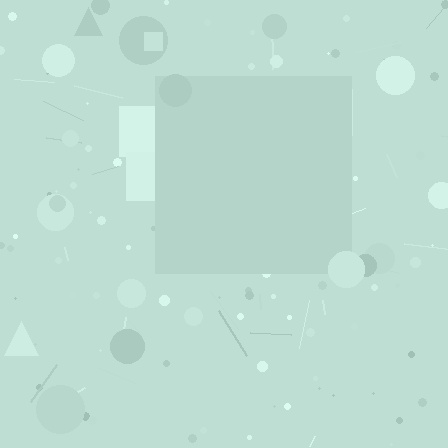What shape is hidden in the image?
A square is hidden in the image.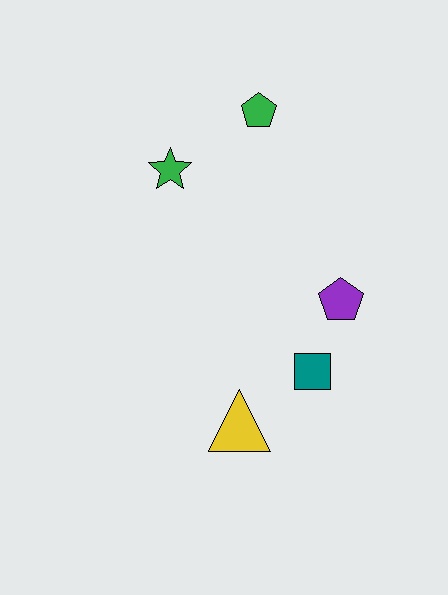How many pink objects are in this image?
There are no pink objects.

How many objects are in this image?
There are 5 objects.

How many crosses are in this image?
There are no crosses.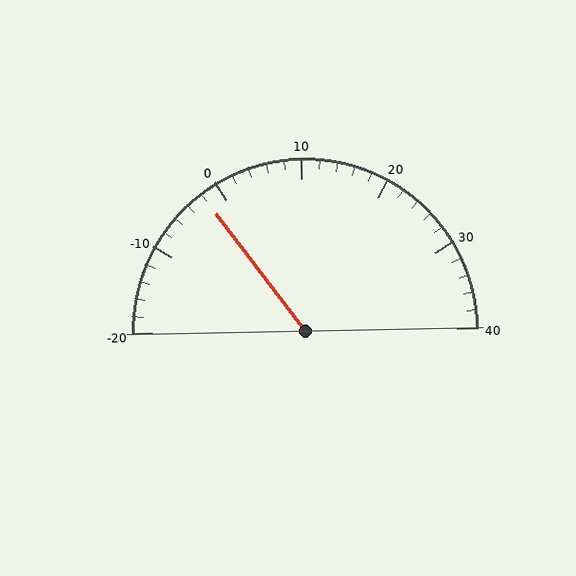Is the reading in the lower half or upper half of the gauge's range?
The reading is in the lower half of the range (-20 to 40).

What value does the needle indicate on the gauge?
The needle indicates approximately -2.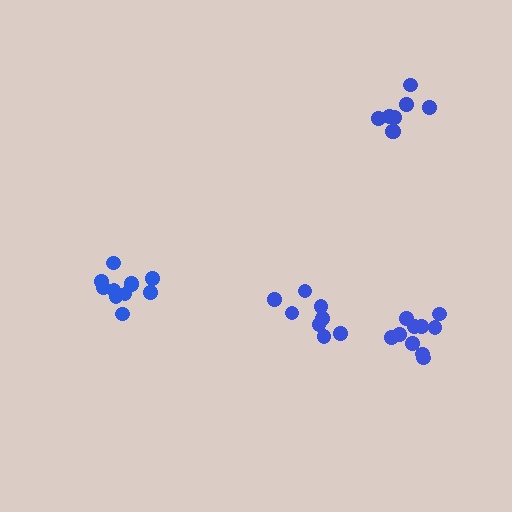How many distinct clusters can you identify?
There are 4 distinct clusters.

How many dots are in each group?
Group 1: 10 dots, Group 2: 8 dots, Group 3: 8 dots, Group 4: 11 dots (37 total).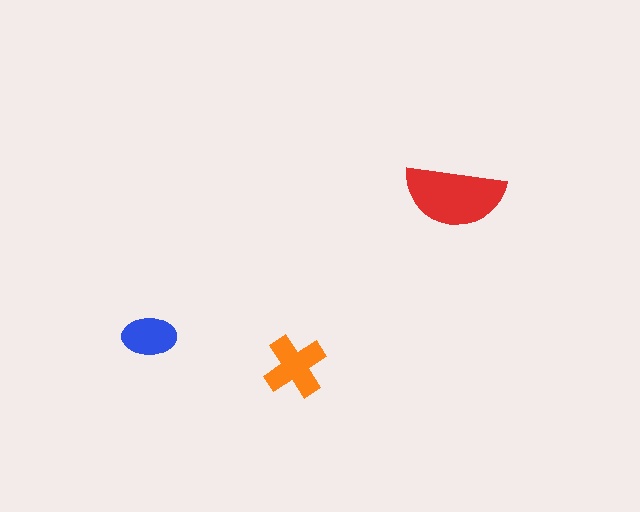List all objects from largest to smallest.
The red semicircle, the orange cross, the blue ellipse.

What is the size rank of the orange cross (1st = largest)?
2nd.